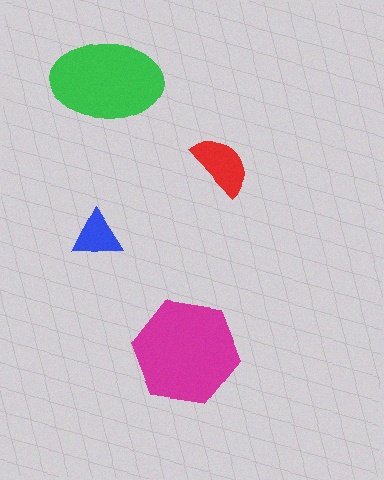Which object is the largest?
The magenta hexagon.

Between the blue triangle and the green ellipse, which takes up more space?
The green ellipse.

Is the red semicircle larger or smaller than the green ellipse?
Smaller.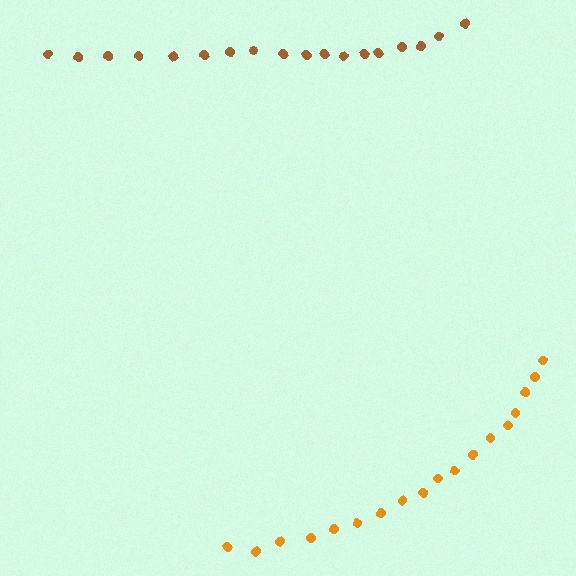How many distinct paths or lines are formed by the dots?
There are 2 distinct paths.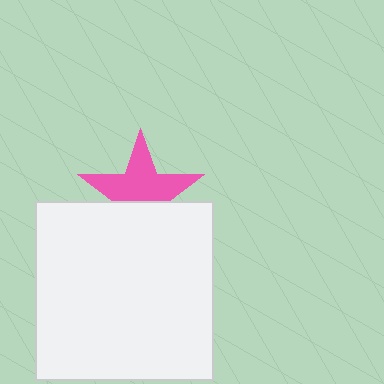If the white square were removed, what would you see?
You would see the complete pink star.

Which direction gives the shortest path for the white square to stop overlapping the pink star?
Moving down gives the shortest separation.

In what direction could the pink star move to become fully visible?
The pink star could move up. That would shift it out from behind the white square entirely.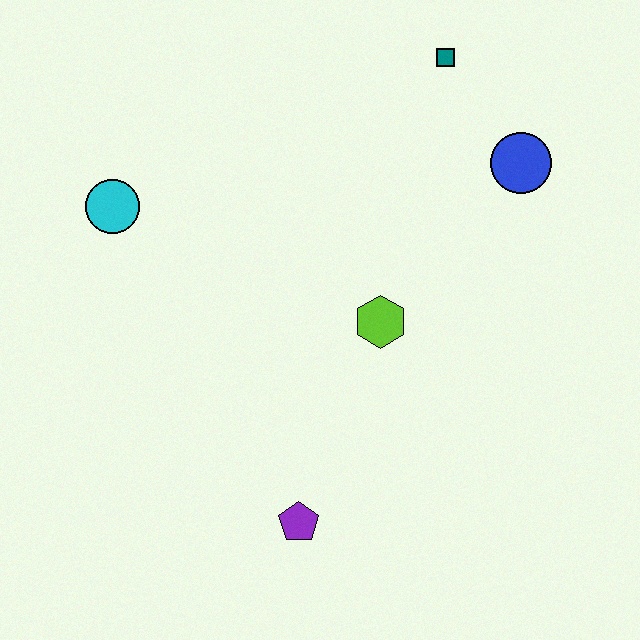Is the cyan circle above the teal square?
No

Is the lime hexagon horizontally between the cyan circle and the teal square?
Yes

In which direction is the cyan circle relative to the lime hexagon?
The cyan circle is to the left of the lime hexagon.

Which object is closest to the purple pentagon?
The lime hexagon is closest to the purple pentagon.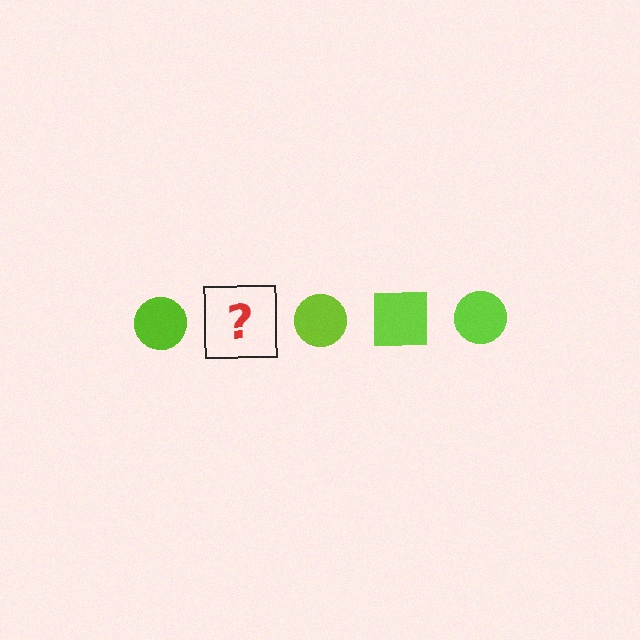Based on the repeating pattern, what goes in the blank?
The blank should be a lime square.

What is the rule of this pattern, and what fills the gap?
The rule is that the pattern cycles through circle, square shapes in lime. The gap should be filled with a lime square.